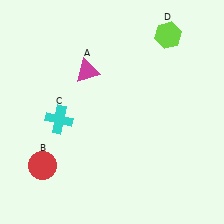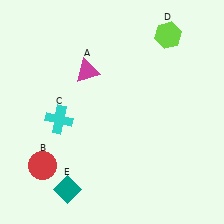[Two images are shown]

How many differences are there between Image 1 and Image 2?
There is 1 difference between the two images.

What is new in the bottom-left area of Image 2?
A teal diamond (E) was added in the bottom-left area of Image 2.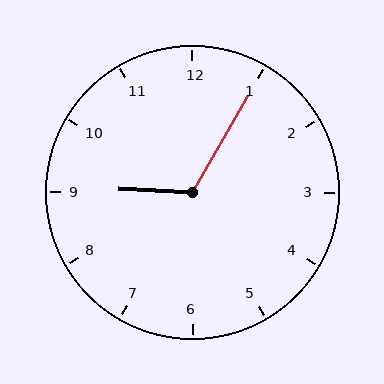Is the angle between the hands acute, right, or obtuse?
It is obtuse.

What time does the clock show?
9:05.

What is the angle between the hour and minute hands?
Approximately 118 degrees.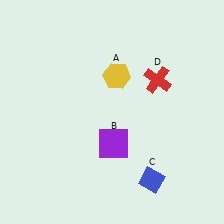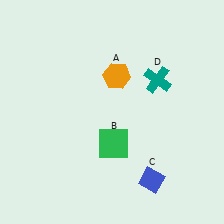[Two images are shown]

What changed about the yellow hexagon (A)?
In Image 1, A is yellow. In Image 2, it changed to orange.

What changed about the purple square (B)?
In Image 1, B is purple. In Image 2, it changed to green.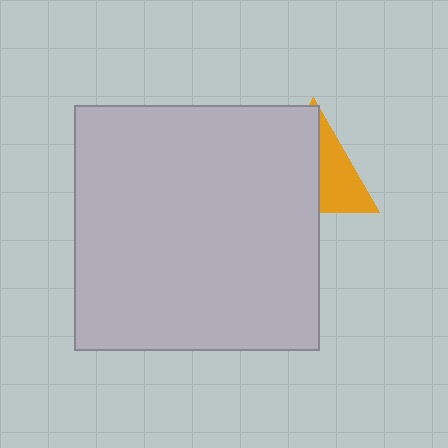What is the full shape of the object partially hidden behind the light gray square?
The partially hidden object is an orange triangle.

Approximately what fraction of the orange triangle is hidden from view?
Roughly 58% of the orange triangle is hidden behind the light gray square.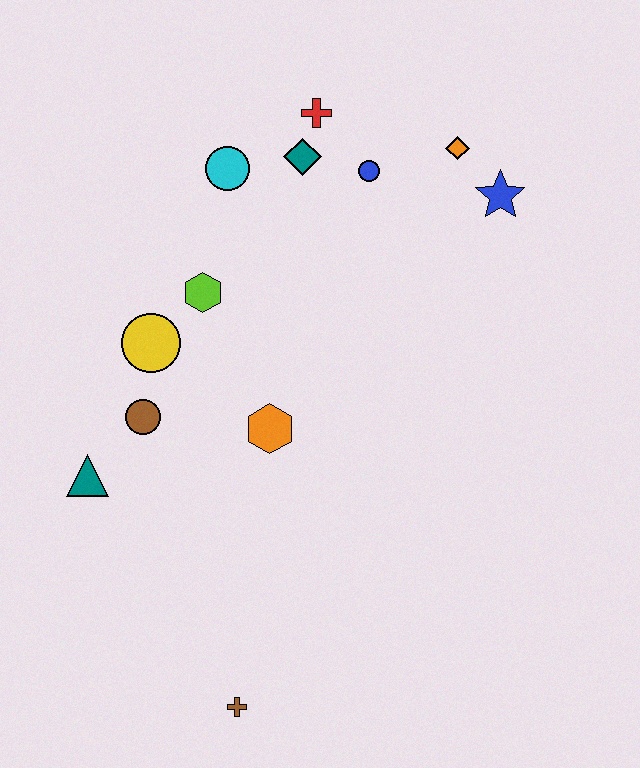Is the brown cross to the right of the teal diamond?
No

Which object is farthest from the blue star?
The brown cross is farthest from the blue star.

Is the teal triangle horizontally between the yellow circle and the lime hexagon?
No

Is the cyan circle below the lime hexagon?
No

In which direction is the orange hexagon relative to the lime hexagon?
The orange hexagon is below the lime hexagon.